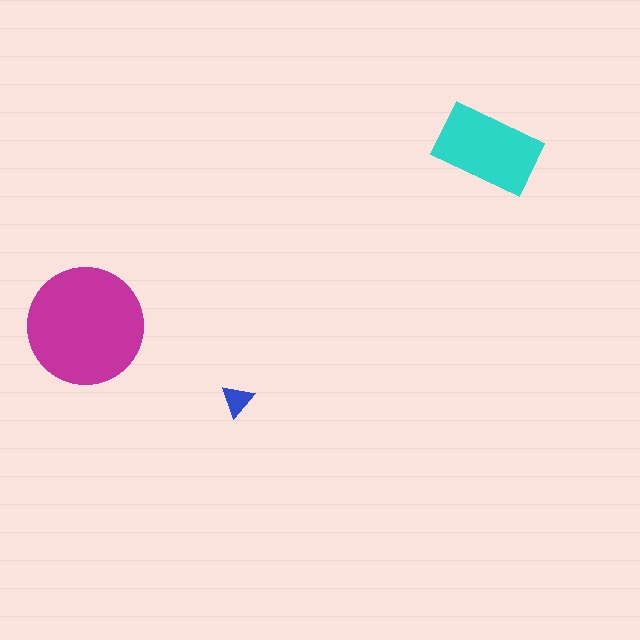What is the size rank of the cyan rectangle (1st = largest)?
2nd.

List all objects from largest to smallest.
The magenta circle, the cyan rectangle, the blue triangle.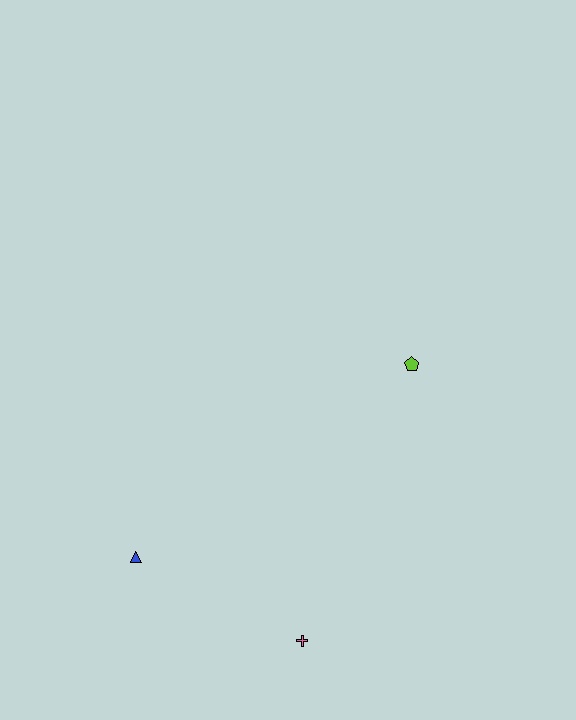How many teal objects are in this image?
There are no teal objects.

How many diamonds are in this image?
There are no diamonds.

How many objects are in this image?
There are 3 objects.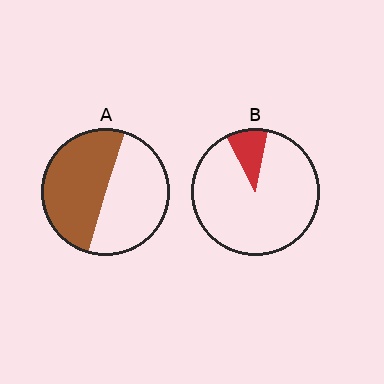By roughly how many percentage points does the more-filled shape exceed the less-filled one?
By roughly 40 percentage points (A over B).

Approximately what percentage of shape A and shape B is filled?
A is approximately 50% and B is approximately 10%.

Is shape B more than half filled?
No.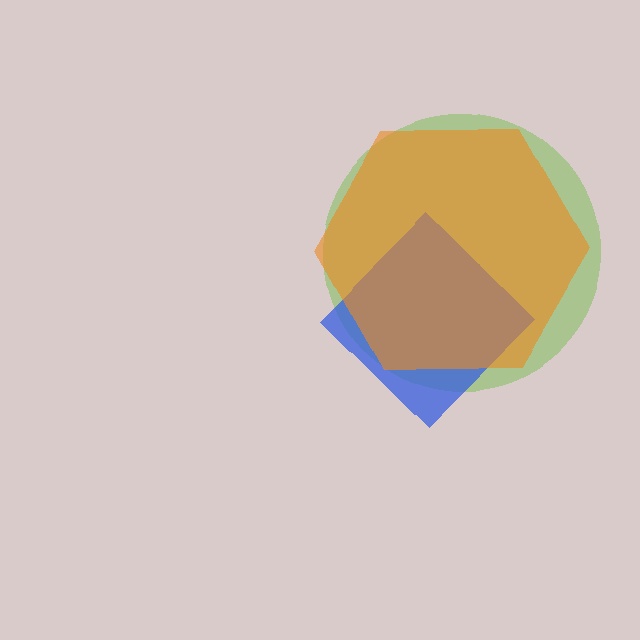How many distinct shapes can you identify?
There are 3 distinct shapes: a lime circle, a blue diamond, an orange hexagon.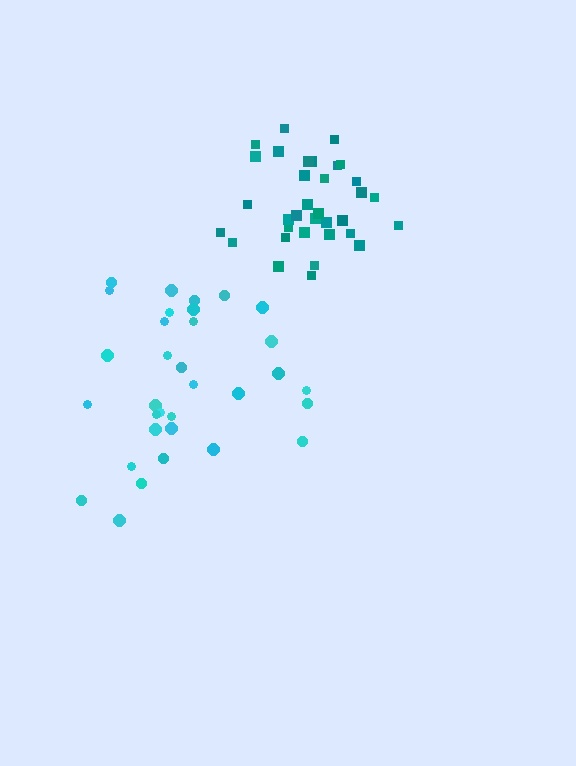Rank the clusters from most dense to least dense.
teal, cyan.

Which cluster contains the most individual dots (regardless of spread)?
Teal (34).